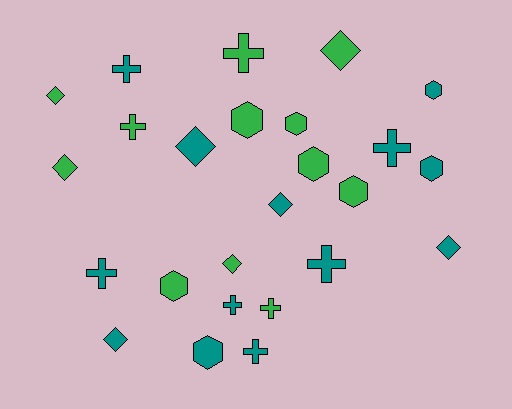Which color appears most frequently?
Teal, with 13 objects.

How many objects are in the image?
There are 25 objects.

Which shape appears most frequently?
Cross, with 9 objects.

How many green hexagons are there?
There are 5 green hexagons.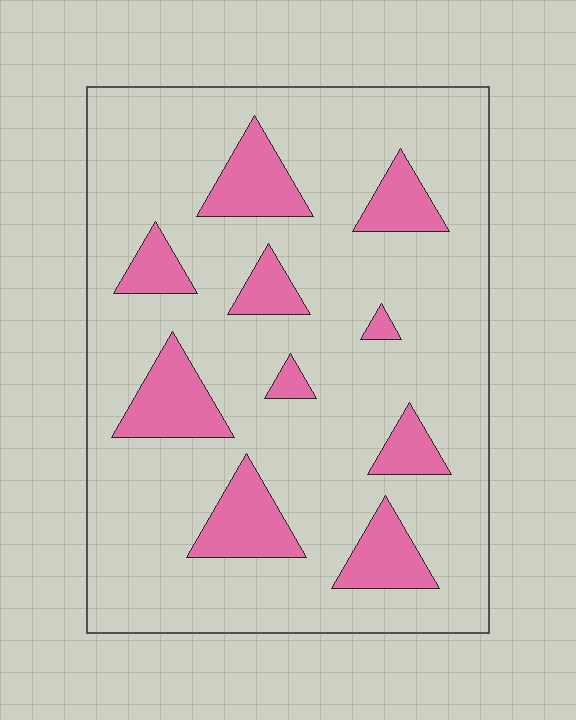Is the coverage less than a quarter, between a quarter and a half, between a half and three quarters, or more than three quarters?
Less than a quarter.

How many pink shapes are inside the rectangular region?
10.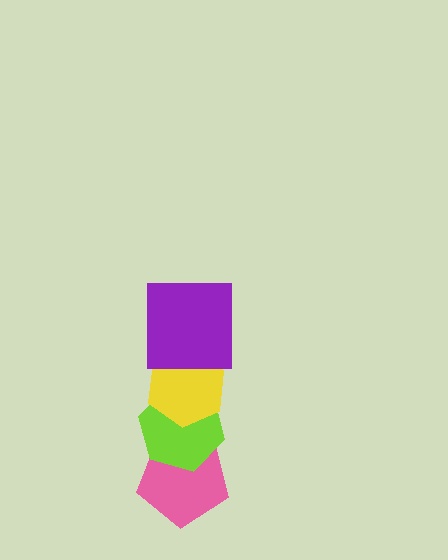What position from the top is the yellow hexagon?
The yellow hexagon is 2nd from the top.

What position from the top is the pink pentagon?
The pink pentagon is 4th from the top.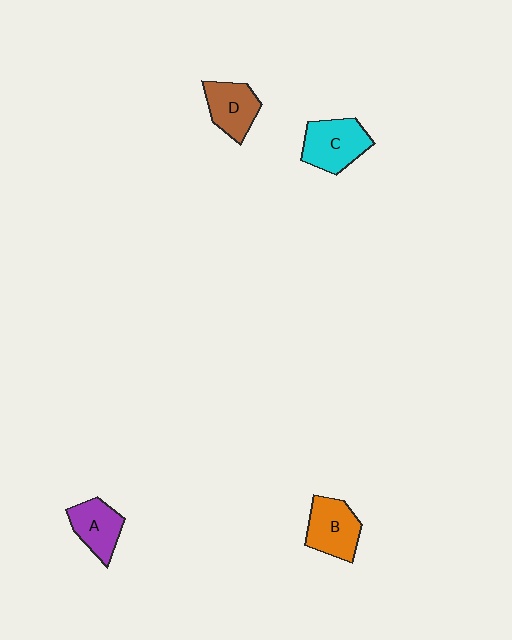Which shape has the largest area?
Shape C (cyan).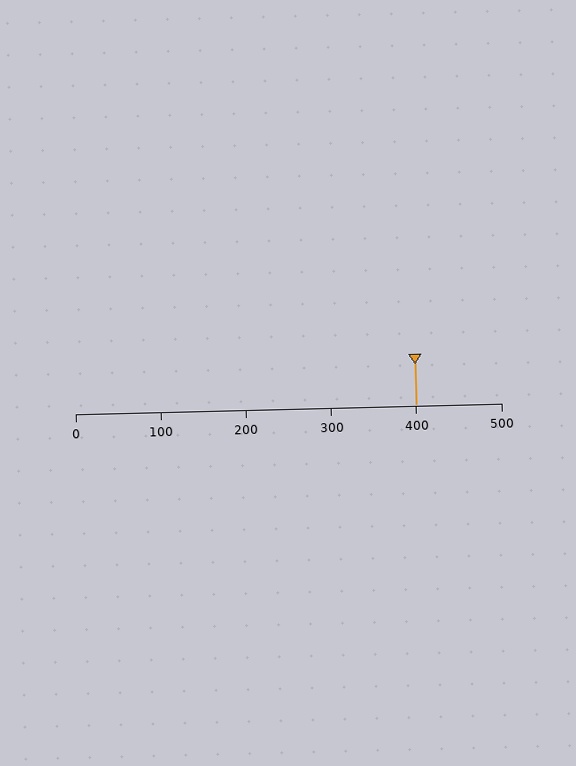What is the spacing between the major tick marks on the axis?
The major ticks are spaced 100 apart.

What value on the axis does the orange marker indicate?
The marker indicates approximately 400.